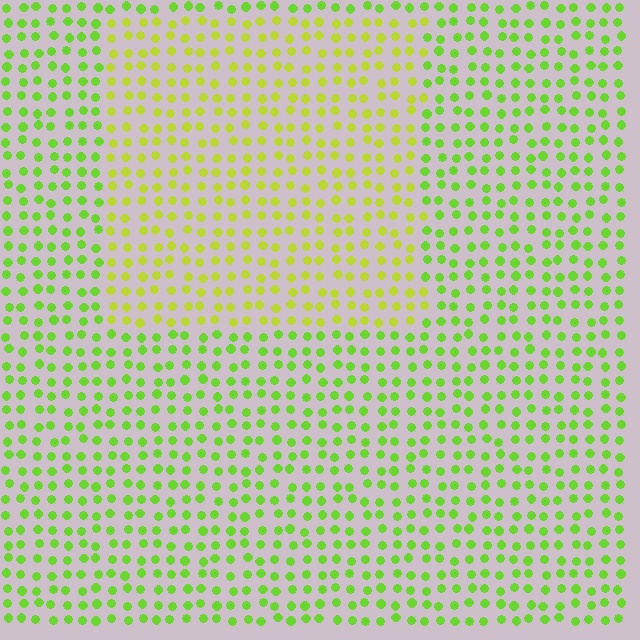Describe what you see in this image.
The image is filled with small lime elements in a uniform arrangement. A rectangle-shaped region is visible where the elements are tinted to a slightly different hue, forming a subtle color boundary.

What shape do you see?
I see a rectangle.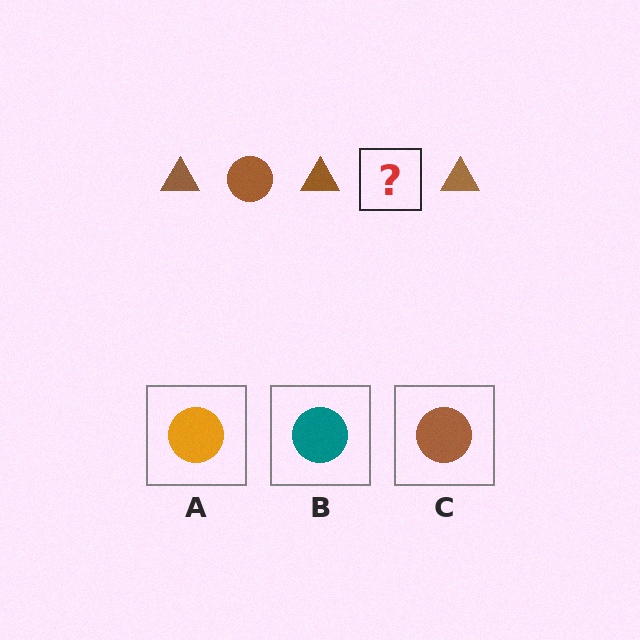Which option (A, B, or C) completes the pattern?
C.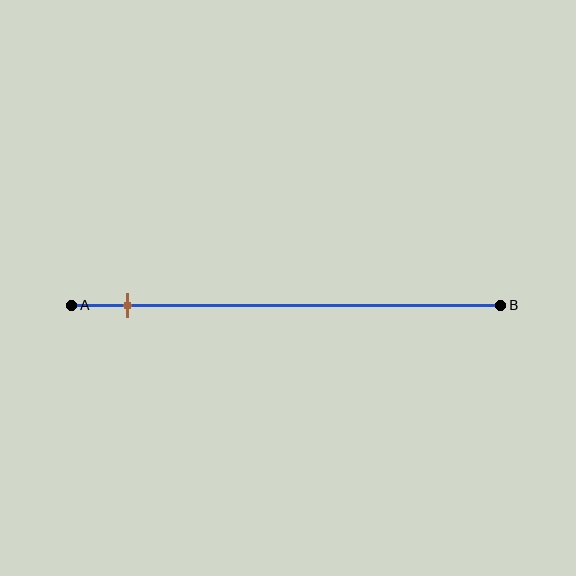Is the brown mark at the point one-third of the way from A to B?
No, the mark is at about 15% from A, not at the 33% one-third point.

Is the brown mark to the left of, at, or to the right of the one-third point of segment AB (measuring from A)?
The brown mark is to the left of the one-third point of segment AB.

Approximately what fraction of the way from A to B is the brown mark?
The brown mark is approximately 15% of the way from A to B.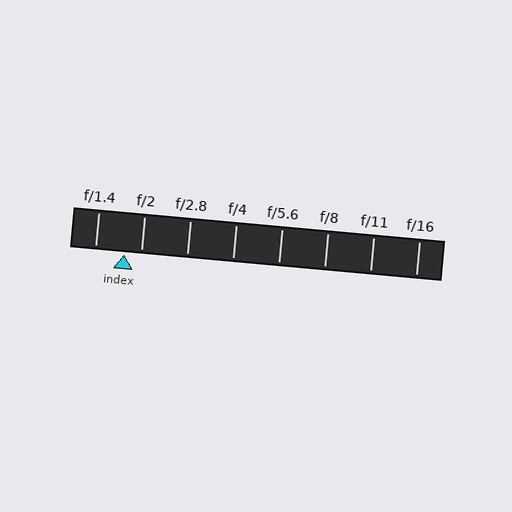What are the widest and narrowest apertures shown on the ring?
The widest aperture shown is f/1.4 and the narrowest is f/16.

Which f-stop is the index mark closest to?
The index mark is closest to f/2.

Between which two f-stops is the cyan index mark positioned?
The index mark is between f/1.4 and f/2.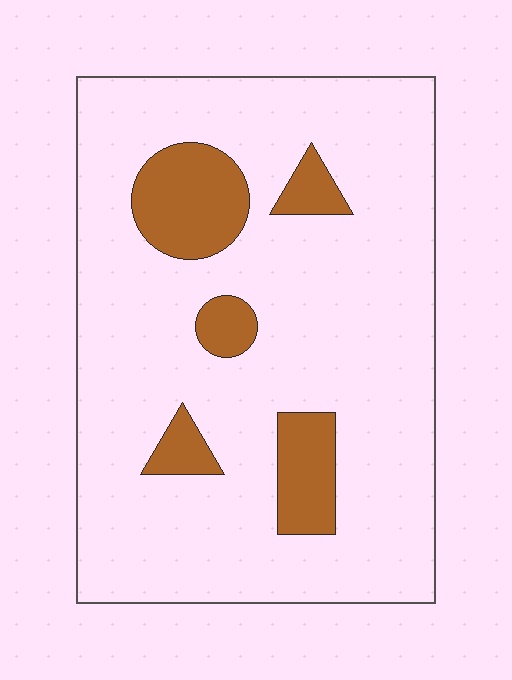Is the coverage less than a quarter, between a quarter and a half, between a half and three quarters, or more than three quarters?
Less than a quarter.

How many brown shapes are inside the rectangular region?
5.